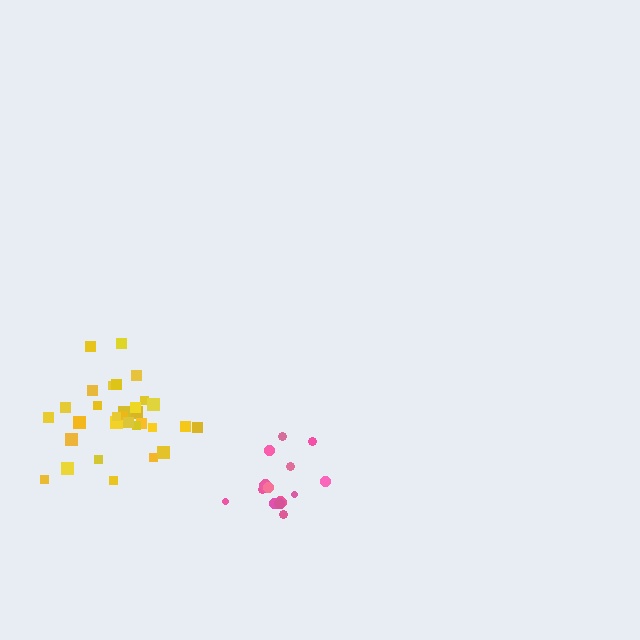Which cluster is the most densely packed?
Pink.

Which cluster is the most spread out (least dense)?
Yellow.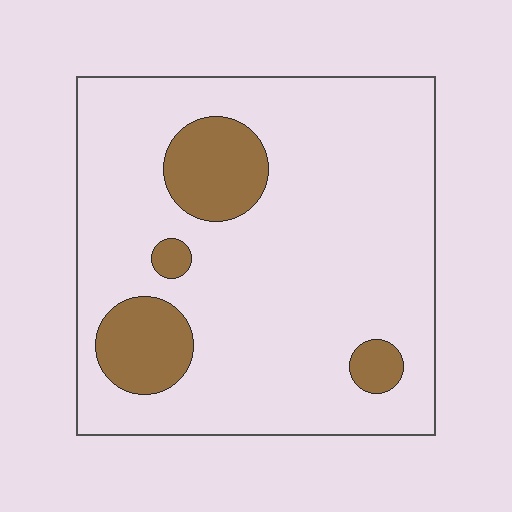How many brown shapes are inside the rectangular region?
4.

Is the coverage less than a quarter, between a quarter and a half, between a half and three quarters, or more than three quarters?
Less than a quarter.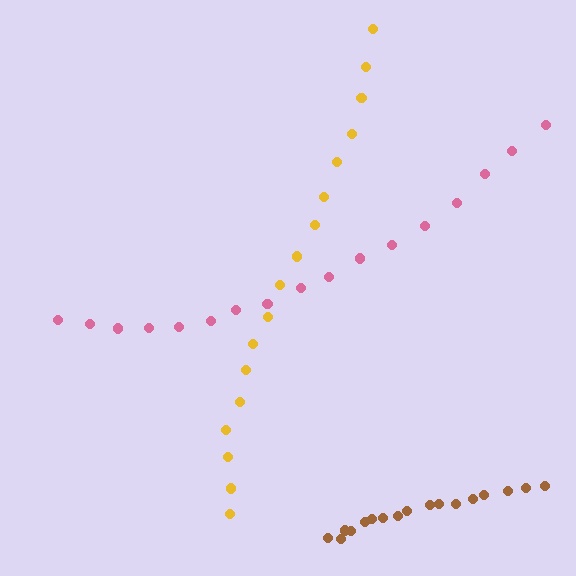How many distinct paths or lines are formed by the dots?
There are 3 distinct paths.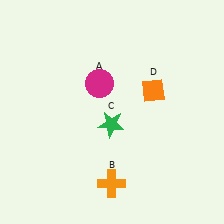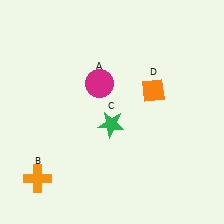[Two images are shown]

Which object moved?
The orange cross (B) moved left.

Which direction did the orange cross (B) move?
The orange cross (B) moved left.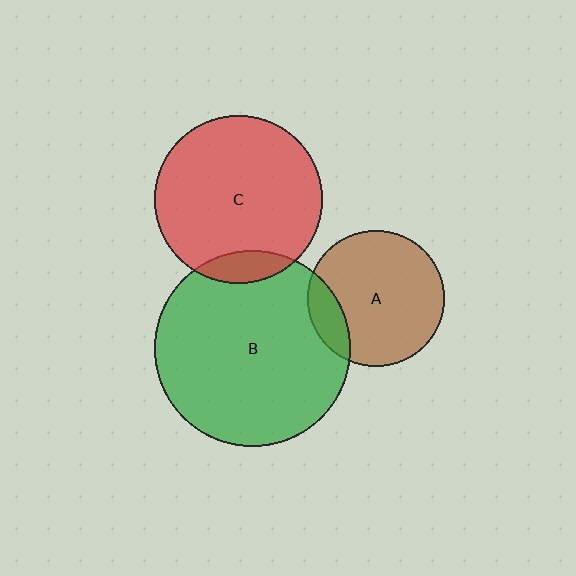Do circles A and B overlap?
Yes.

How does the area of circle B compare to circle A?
Approximately 2.1 times.